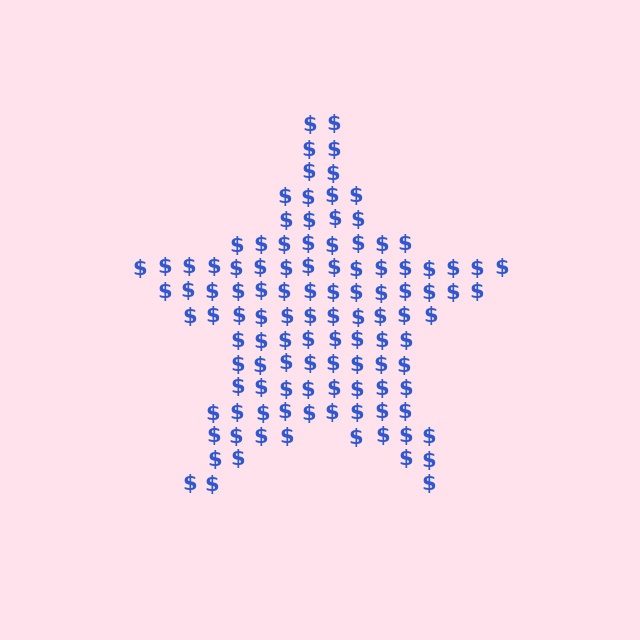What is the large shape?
The large shape is a star.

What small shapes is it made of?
It is made of small dollar signs.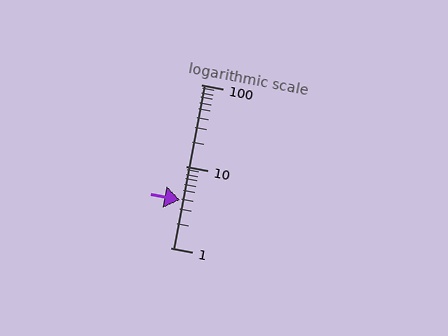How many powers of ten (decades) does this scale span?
The scale spans 2 decades, from 1 to 100.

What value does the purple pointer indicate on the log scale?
The pointer indicates approximately 3.8.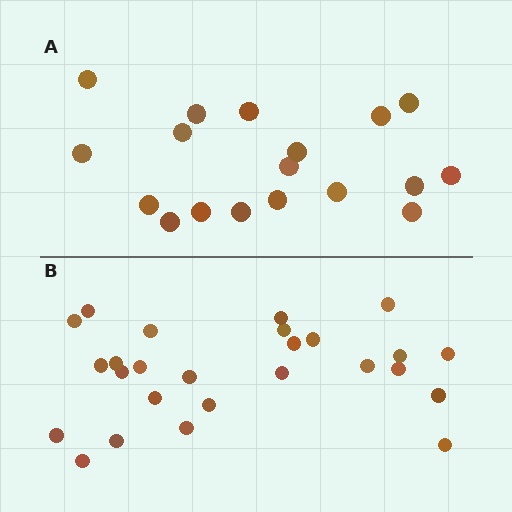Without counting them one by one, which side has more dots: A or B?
Region B (the bottom region) has more dots.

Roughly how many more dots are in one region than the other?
Region B has roughly 8 or so more dots than region A.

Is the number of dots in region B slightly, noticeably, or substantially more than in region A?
Region B has noticeably more, but not dramatically so. The ratio is roughly 1.4 to 1.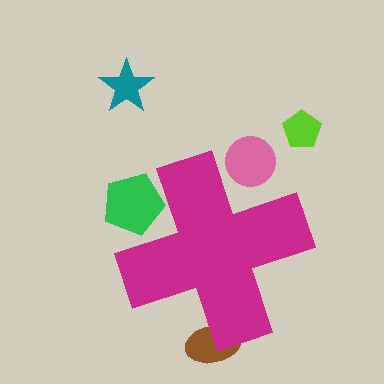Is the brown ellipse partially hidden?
Yes, the brown ellipse is partially hidden behind the magenta cross.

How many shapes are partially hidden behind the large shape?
3 shapes are partially hidden.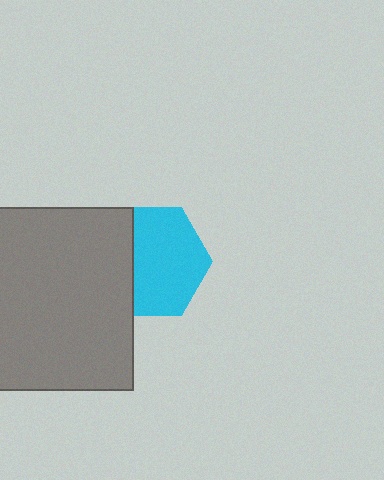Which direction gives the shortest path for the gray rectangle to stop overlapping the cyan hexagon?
Moving left gives the shortest separation.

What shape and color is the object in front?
The object in front is a gray rectangle.